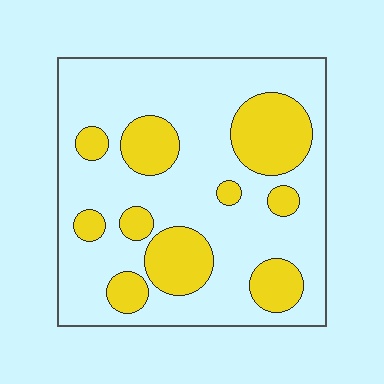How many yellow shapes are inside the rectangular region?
10.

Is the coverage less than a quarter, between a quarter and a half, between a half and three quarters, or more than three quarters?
Between a quarter and a half.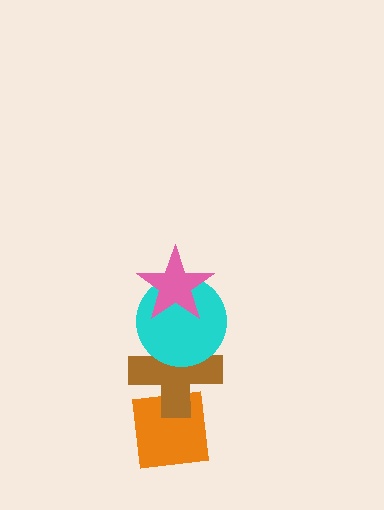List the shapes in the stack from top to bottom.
From top to bottom: the pink star, the cyan circle, the brown cross, the orange square.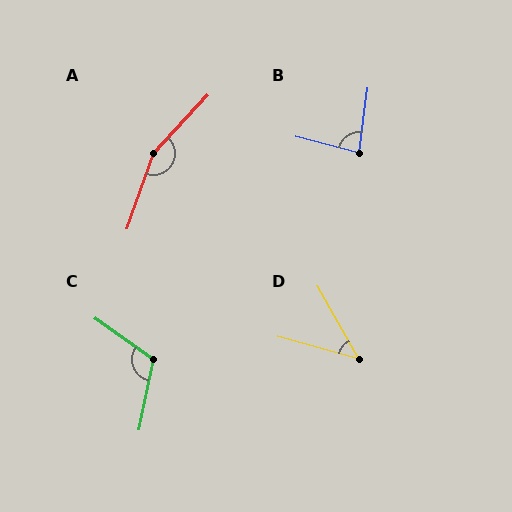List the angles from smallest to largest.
D (45°), B (84°), C (113°), A (156°).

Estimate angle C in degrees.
Approximately 113 degrees.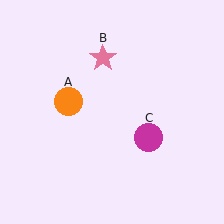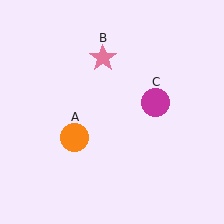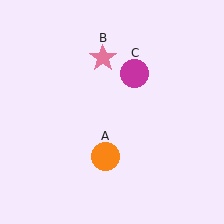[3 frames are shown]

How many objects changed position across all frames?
2 objects changed position: orange circle (object A), magenta circle (object C).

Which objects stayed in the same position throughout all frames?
Pink star (object B) remained stationary.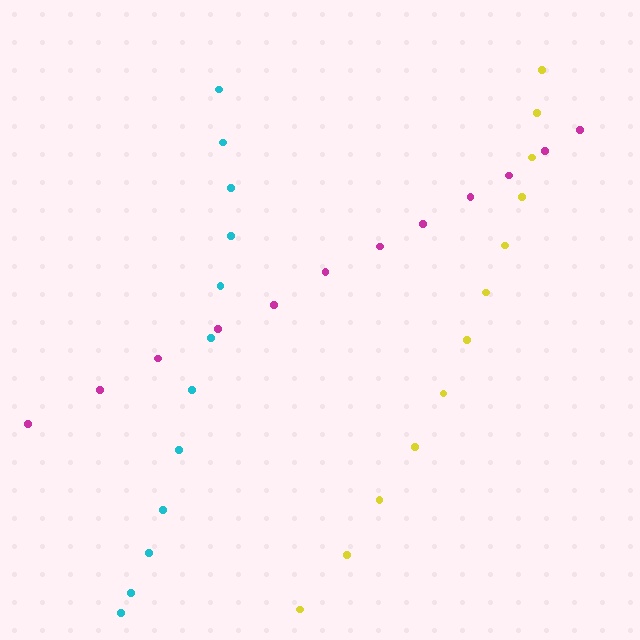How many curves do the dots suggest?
There are 3 distinct paths.